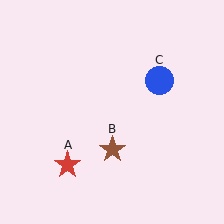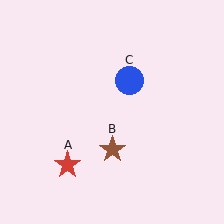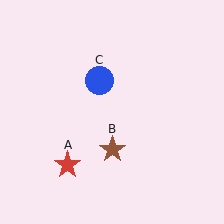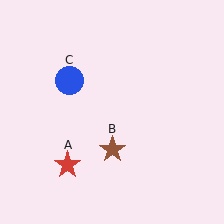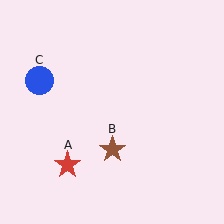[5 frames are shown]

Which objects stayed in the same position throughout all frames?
Red star (object A) and brown star (object B) remained stationary.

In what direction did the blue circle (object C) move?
The blue circle (object C) moved left.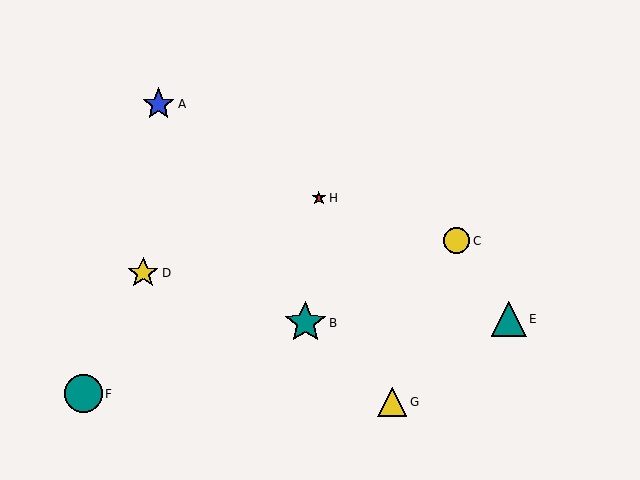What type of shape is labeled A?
Shape A is a blue star.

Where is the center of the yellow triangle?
The center of the yellow triangle is at (392, 402).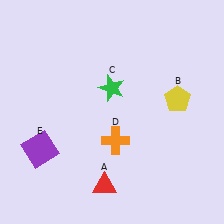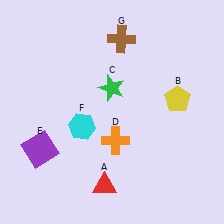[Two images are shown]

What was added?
A cyan hexagon (F), a brown cross (G) were added in Image 2.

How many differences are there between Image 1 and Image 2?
There are 2 differences between the two images.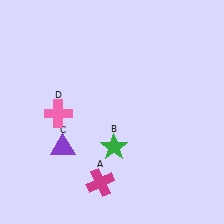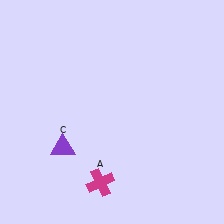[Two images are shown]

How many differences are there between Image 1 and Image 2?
There are 2 differences between the two images.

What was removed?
The green star (B), the pink cross (D) were removed in Image 2.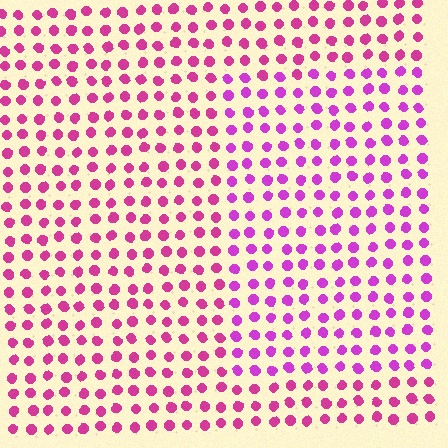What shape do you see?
I see a rectangle.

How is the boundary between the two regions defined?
The boundary is defined purely by a slight shift in hue (about 25 degrees). Spacing, size, and orientation are identical on both sides.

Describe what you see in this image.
The image is filled with small magenta elements in a uniform arrangement. A rectangle-shaped region is visible where the elements are tinted to a slightly different hue, forming a subtle color boundary.